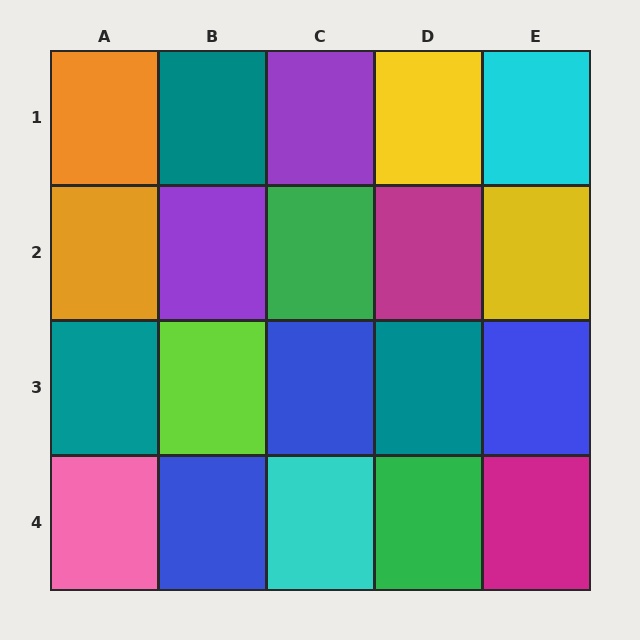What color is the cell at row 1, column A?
Orange.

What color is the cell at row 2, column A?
Orange.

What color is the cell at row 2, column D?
Magenta.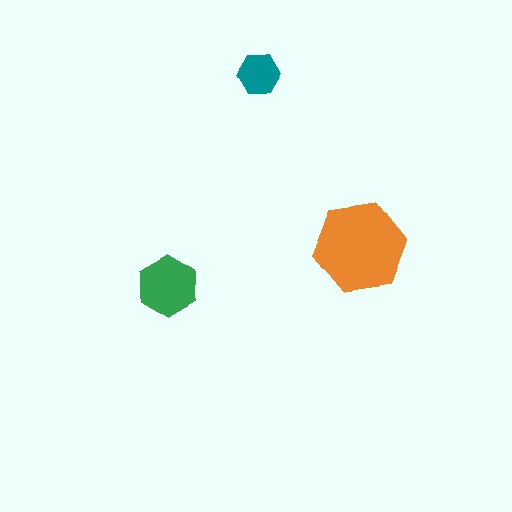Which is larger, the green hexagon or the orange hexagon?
The orange one.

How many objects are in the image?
There are 3 objects in the image.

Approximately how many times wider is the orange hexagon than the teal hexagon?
About 2 times wider.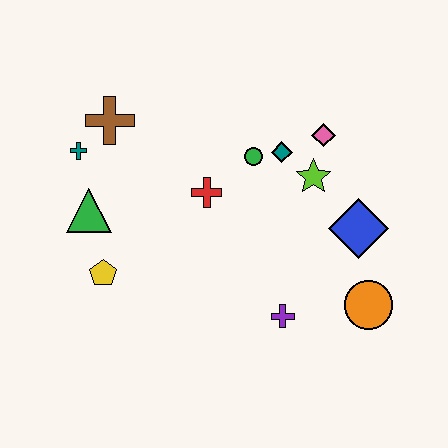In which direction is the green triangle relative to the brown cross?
The green triangle is below the brown cross.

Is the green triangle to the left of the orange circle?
Yes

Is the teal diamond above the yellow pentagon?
Yes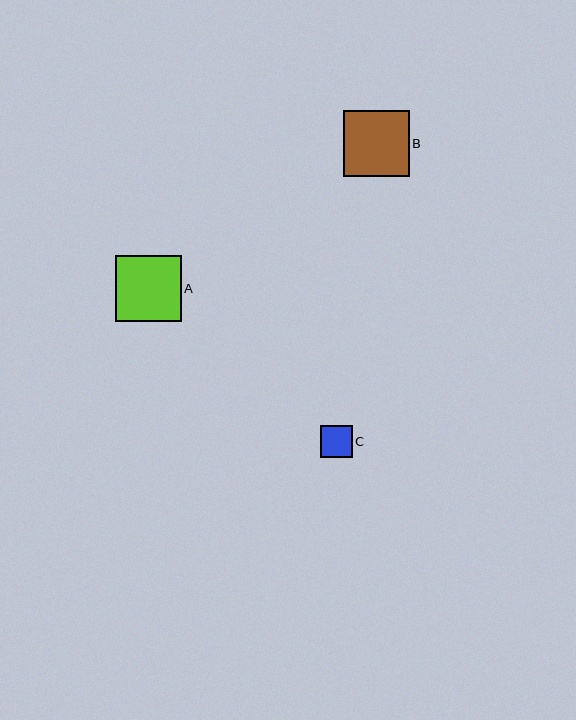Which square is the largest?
Square B is the largest with a size of approximately 66 pixels.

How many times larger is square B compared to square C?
Square B is approximately 2.1 times the size of square C.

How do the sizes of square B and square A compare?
Square B and square A are approximately the same size.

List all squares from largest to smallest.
From largest to smallest: B, A, C.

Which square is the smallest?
Square C is the smallest with a size of approximately 32 pixels.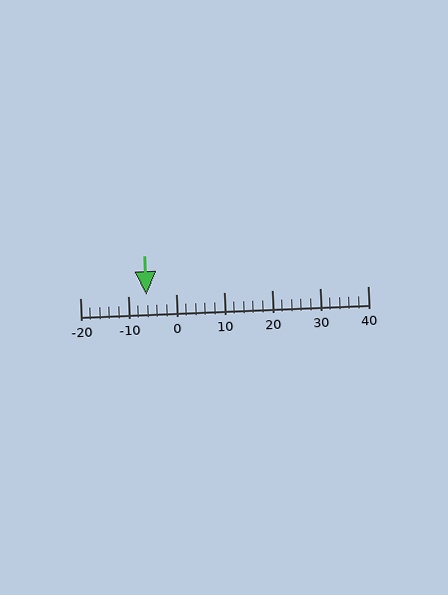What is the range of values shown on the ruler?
The ruler shows values from -20 to 40.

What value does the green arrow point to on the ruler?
The green arrow points to approximately -6.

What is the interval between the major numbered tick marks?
The major tick marks are spaced 10 units apart.